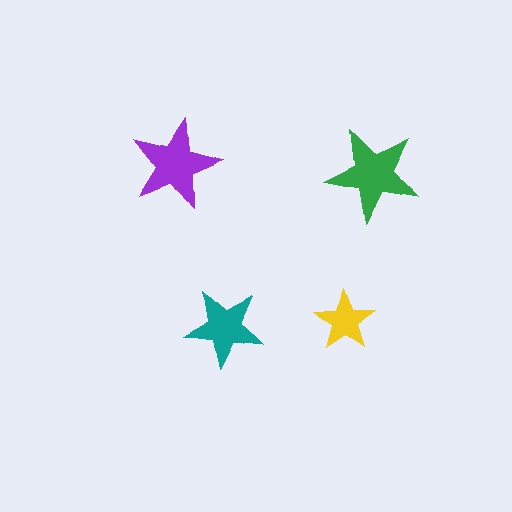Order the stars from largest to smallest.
the green one, the purple one, the teal one, the yellow one.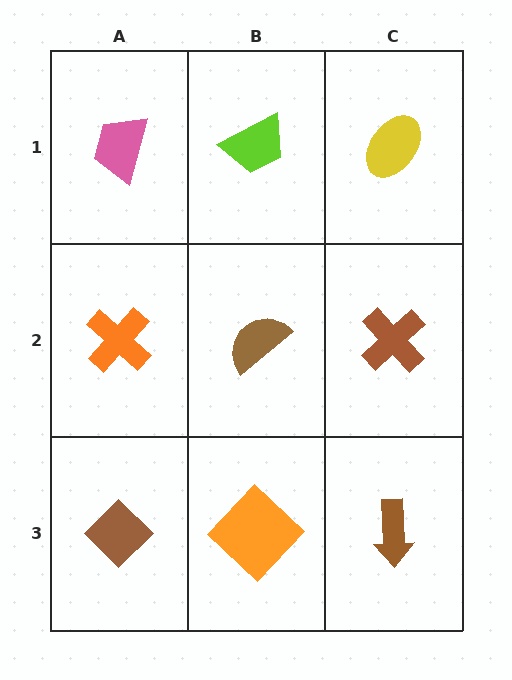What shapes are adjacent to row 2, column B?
A lime trapezoid (row 1, column B), an orange diamond (row 3, column B), an orange cross (row 2, column A), a brown cross (row 2, column C).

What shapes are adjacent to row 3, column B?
A brown semicircle (row 2, column B), a brown diamond (row 3, column A), a brown arrow (row 3, column C).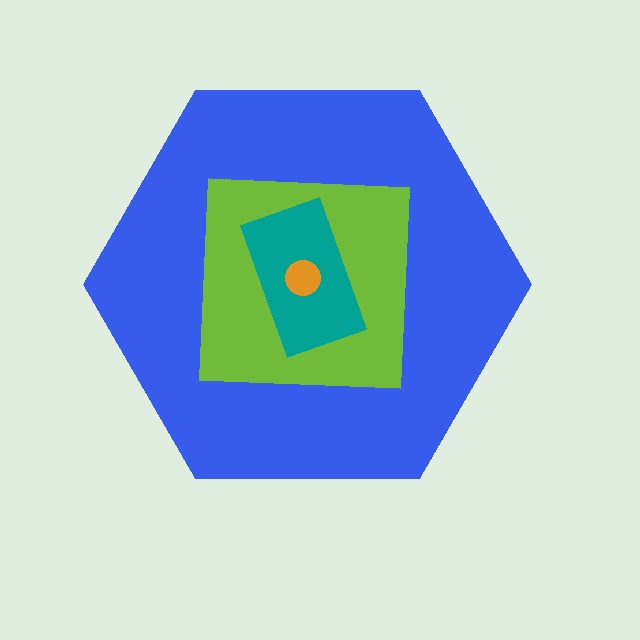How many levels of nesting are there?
4.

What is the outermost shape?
The blue hexagon.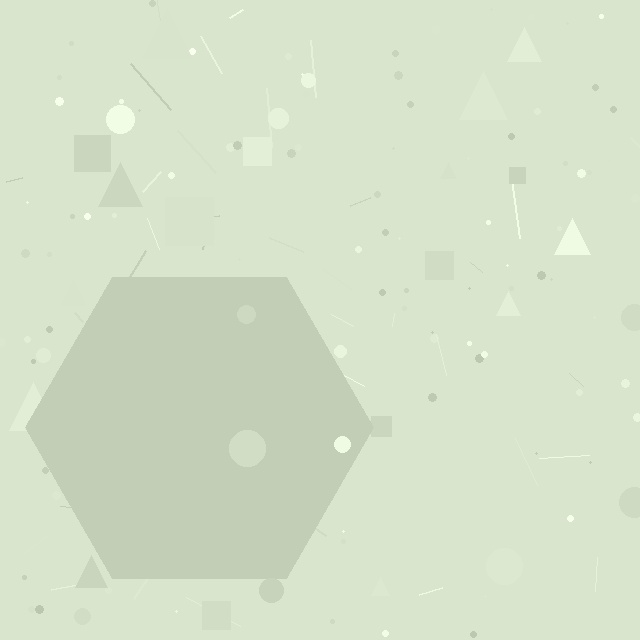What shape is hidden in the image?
A hexagon is hidden in the image.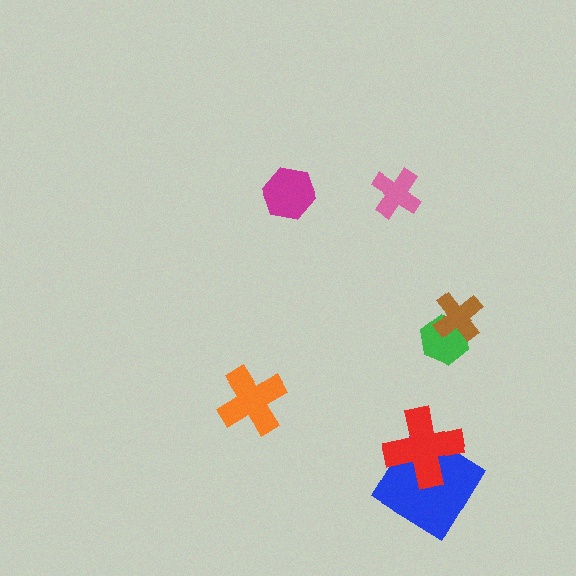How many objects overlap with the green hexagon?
1 object overlaps with the green hexagon.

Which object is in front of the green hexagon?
The brown cross is in front of the green hexagon.